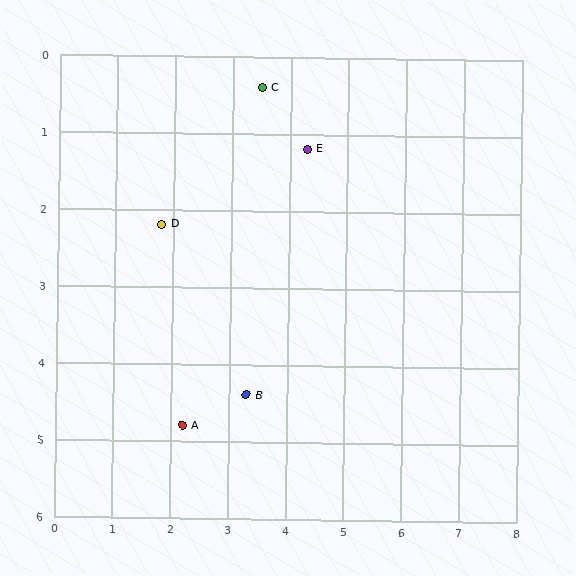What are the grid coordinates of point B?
Point B is at approximately (3.3, 4.4).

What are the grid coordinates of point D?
Point D is at approximately (1.8, 2.2).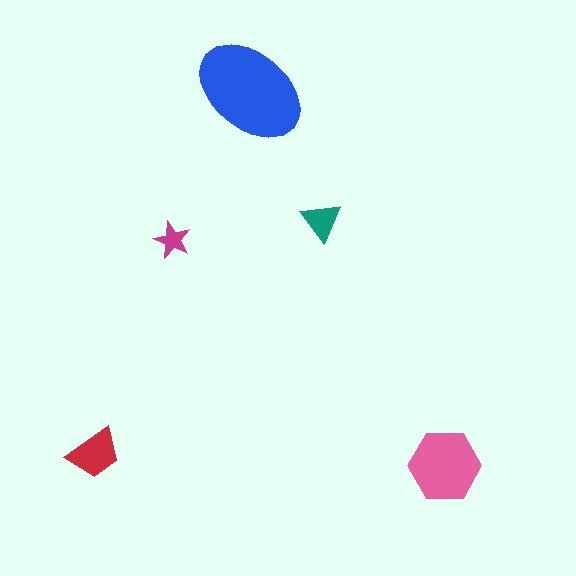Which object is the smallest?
The magenta star.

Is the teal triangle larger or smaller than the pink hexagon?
Smaller.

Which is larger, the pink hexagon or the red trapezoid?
The pink hexagon.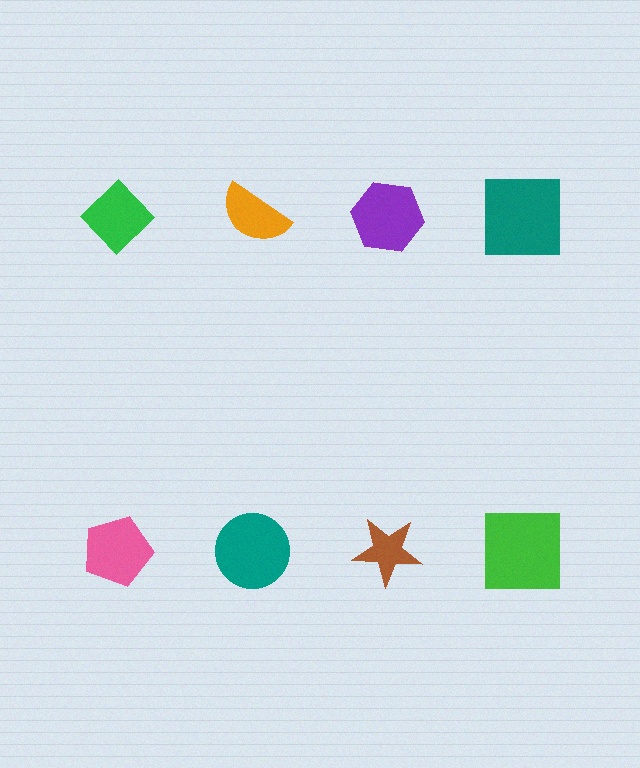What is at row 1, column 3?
A purple hexagon.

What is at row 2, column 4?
A green square.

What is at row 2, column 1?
A pink pentagon.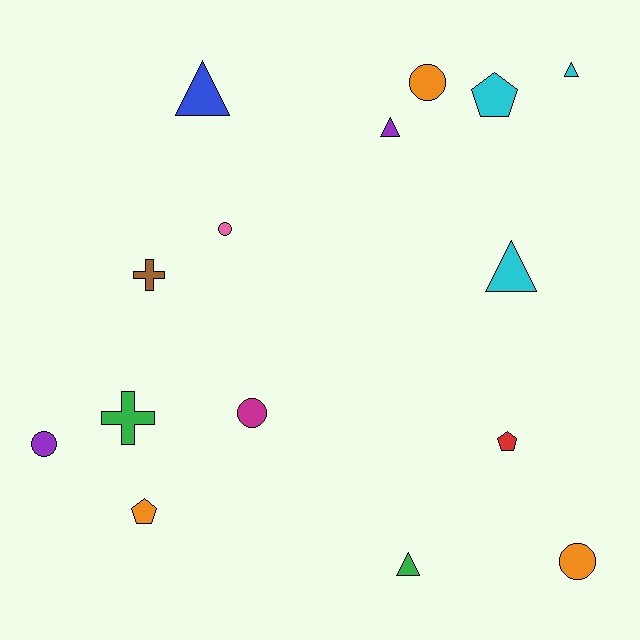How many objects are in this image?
There are 15 objects.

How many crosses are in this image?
There are 2 crosses.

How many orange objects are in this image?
There are 3 orange objects.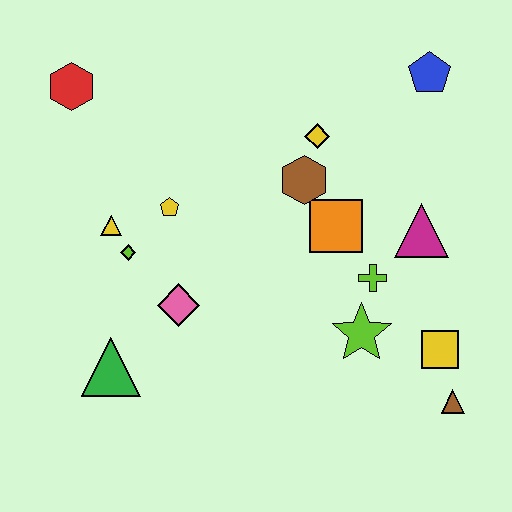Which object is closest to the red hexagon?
The yellow triangle is closest to the red hexagon.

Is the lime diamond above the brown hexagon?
No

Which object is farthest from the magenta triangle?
The red hexagon is farthest from the magenta triangle.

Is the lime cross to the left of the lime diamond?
No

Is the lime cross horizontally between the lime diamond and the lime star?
No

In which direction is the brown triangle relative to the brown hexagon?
The brown triangle is below the brown hexagon.